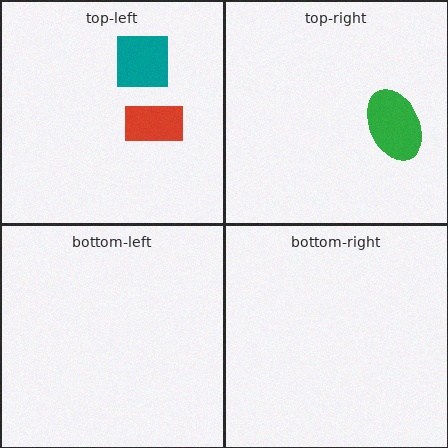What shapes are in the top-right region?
The green ellipse.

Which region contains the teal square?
The top-left region.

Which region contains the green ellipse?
The top-right region.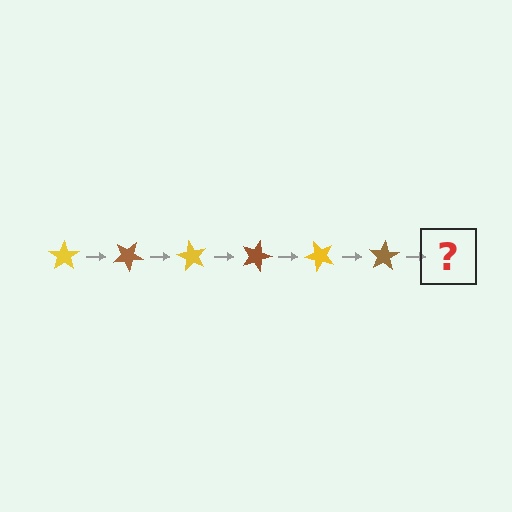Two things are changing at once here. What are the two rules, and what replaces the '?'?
The two rules are that it rotates 30 degrees each step and the color cycles through yellow and brown. The '?' should be a yellow star, rotated 180 degrees from the start.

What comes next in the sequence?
The next element should be a yellow star, rotated 180 degrees from the start.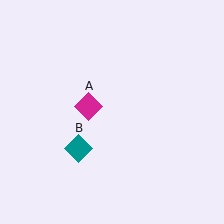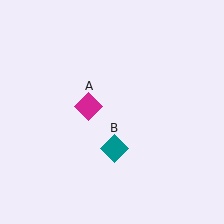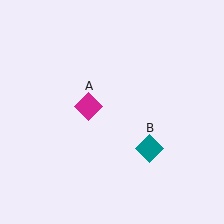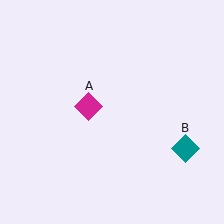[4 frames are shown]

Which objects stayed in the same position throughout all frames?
Magenta diamond (object A) remained stationary.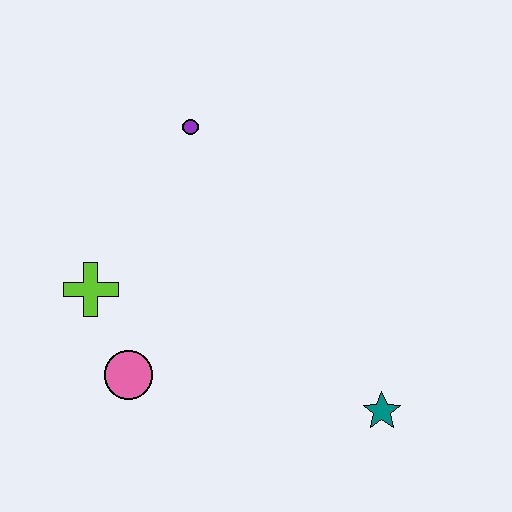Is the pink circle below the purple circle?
Yes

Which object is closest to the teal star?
The pink circle is closest to the teal star.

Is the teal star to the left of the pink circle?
No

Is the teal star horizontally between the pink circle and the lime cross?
No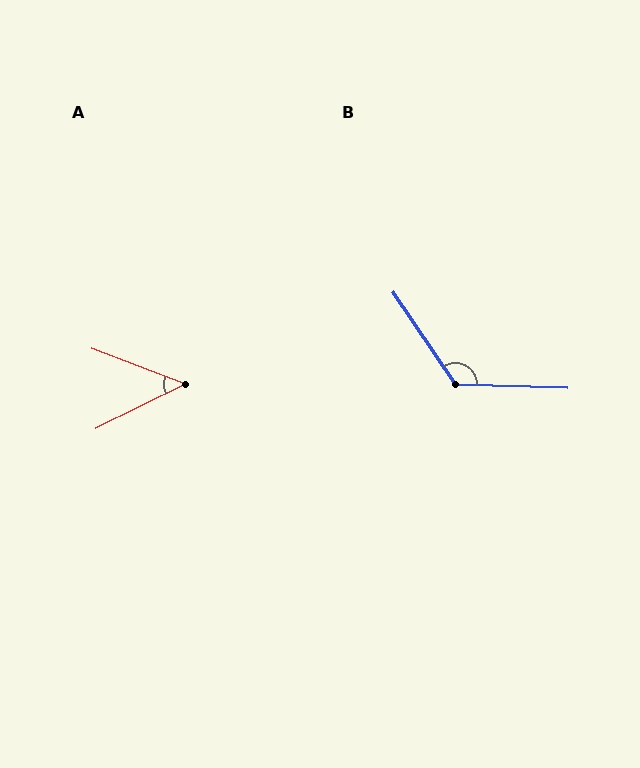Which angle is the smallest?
A, at approximately 47 degrees.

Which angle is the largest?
B, at approximately 126 degrees.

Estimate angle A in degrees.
Approximately 47 degrees.